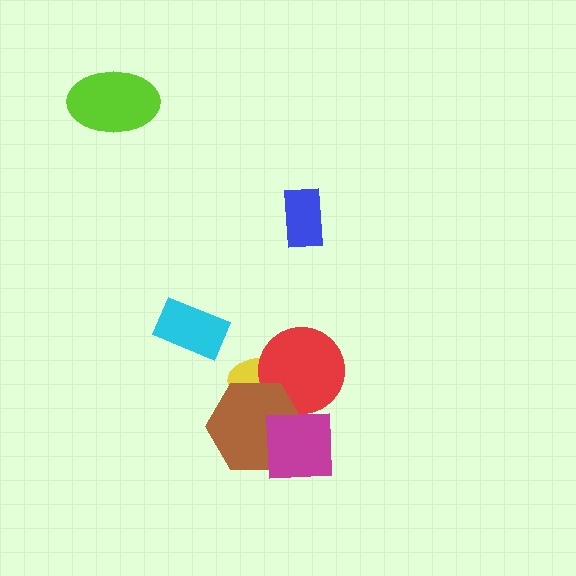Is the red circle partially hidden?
Yes, it is partially covered by another shape.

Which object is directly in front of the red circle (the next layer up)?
The brown hexagon is directly in front of the red circle.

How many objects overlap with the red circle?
3 objects overlap with the red circle.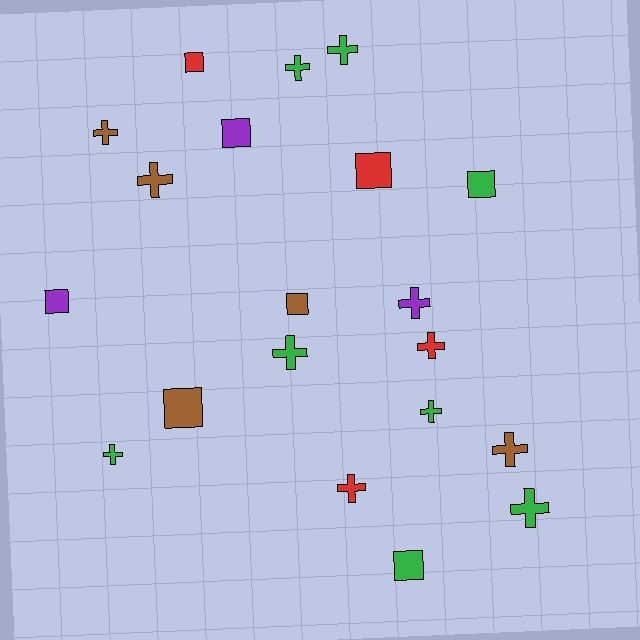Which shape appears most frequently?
Cross, with 12 objects.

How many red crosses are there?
There are 2 red crosses.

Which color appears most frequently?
Green, with 8 objects.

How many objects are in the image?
There are 20 objects.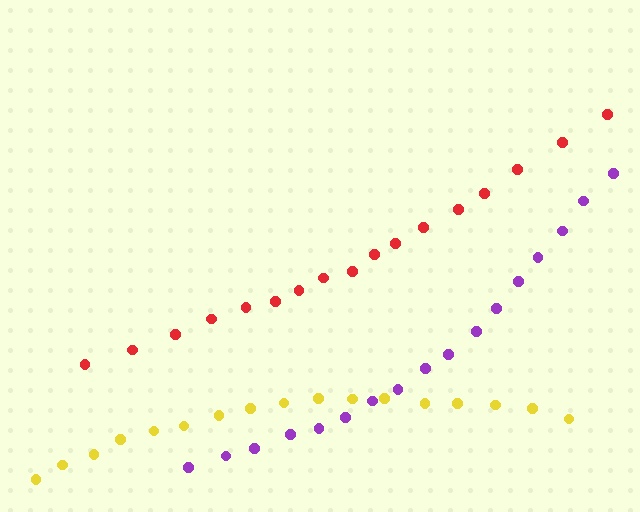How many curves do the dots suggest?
There are 3 distinct paths.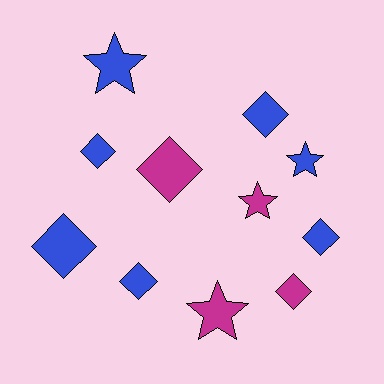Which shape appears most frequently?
Diamond, with 7 objects.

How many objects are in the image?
There are 11 objects.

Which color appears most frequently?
Blue, with 7 objects.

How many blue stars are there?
There are 2 blue stars.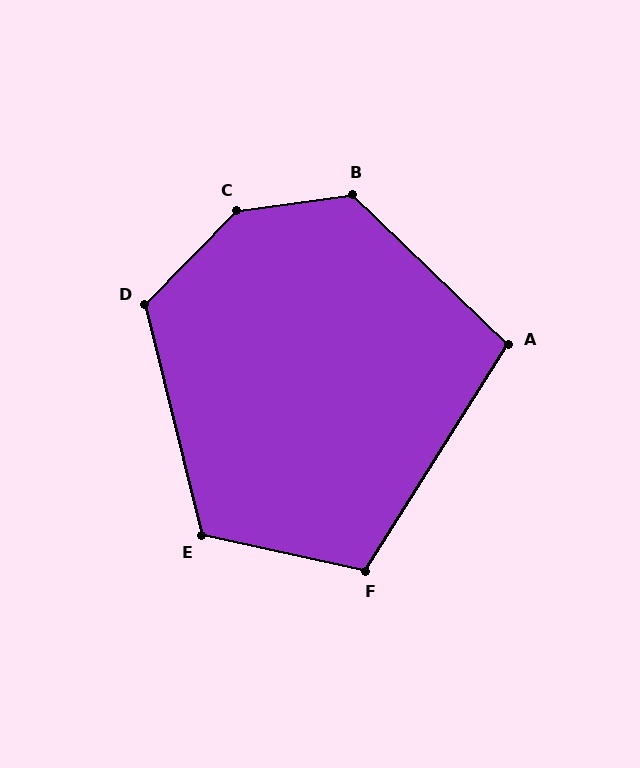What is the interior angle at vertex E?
Approximately 116 degrees (obtuse).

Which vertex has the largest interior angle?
C, at approximately 142 degrees.